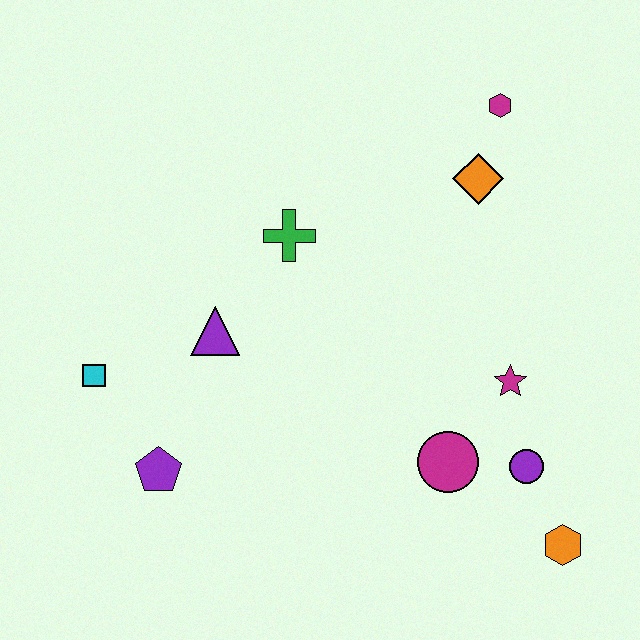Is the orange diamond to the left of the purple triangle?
No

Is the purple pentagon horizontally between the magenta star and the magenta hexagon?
No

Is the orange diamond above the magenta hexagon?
No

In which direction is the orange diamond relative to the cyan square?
The orange diamond is to the right of the cyan square.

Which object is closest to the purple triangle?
The green cross is closest to the purple triangle.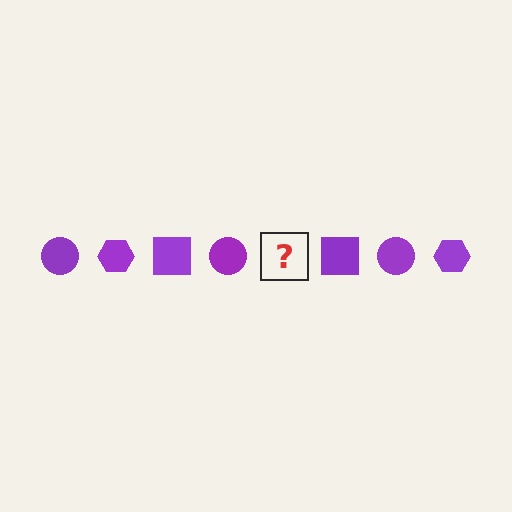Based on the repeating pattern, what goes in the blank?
The blank should be a purple hexagon.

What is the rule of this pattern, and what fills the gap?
The rule is that the pattern cycles through circle, hexagon, square shapes in purple. The gap should be filled with a purple hexagon.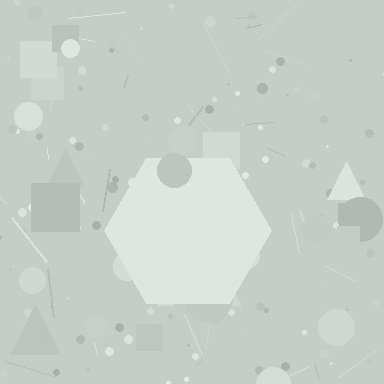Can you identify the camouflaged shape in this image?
The camouflaged shape is a hexagon.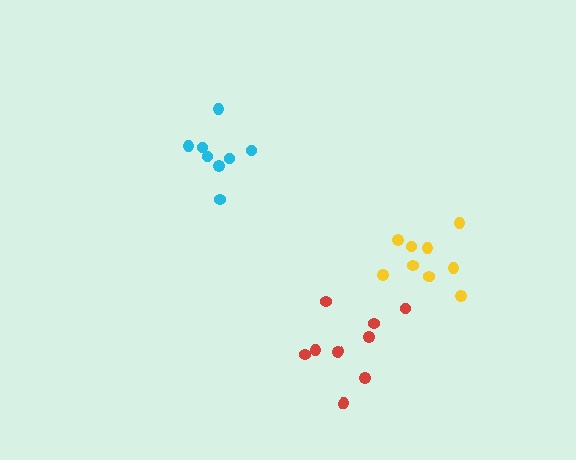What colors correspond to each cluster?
The clusters are colored: yellow, red, cyan.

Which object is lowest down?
The red cluster is bottommost.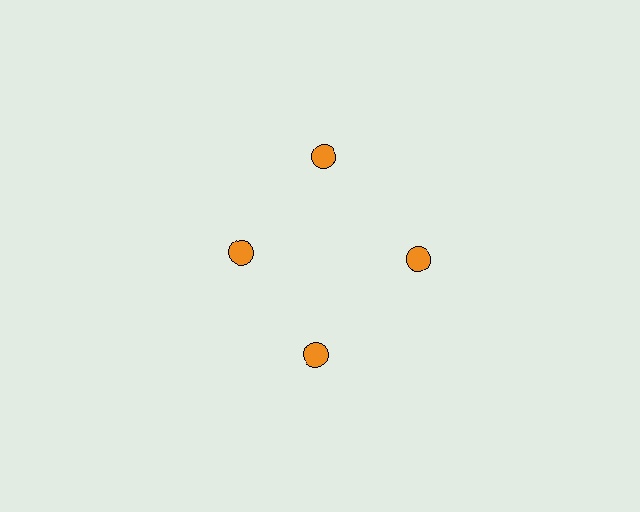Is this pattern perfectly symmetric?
No. The 4 orange circles are arranged in a ring, but one element near the 9 o'clock position is pulled inward toward the center, breaking the 4-fold rotational symmetry.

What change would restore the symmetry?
The symmetry would be restored by moving it outward, back onto the ring so that all 4 circles sit at equal angles and equal distance from the center.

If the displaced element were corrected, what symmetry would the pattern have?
It would have 4-fold rotational symmetry — the pattern would map onto itself every 90 degrees.